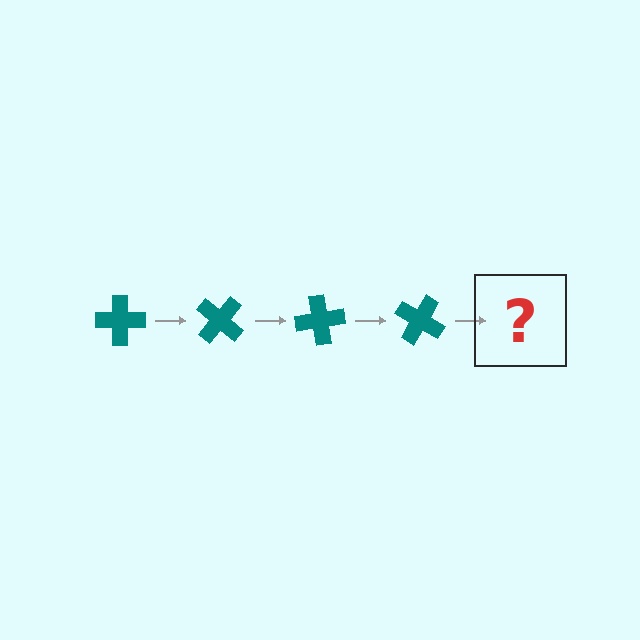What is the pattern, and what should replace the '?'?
The pattern is that the cross rotates 40 degrees each step. The '?' should be a teal cross rotated 160 degrees.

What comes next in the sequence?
The next element should be a teal cross rotated 160 degrees.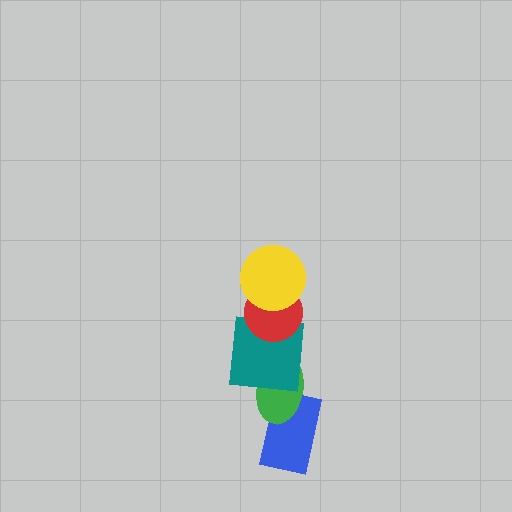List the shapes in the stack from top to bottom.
From top to bottom: the yellow circle, the red circle, the teal square, the green ellipse, the blue rectangle.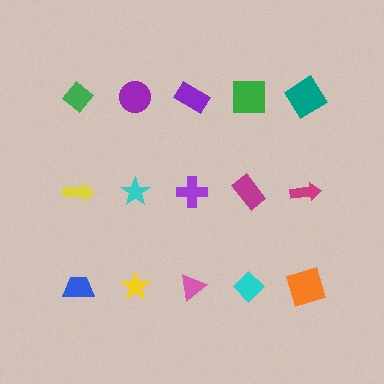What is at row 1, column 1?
A green diamond.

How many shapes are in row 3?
5 shapes.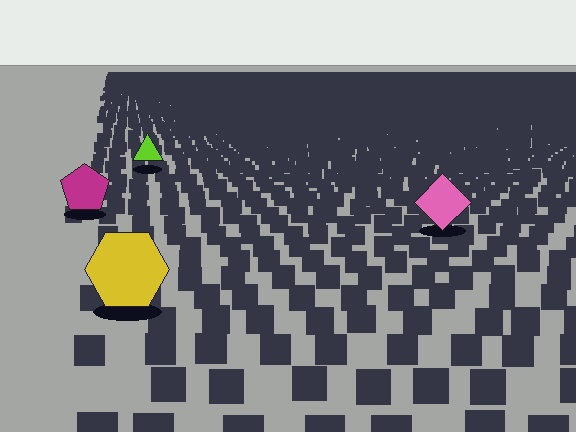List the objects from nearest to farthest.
From nearest to farthest: the yellow hexagon, the pink diamond, the magenta pentagon, the lime triangle.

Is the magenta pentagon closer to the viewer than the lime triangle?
Yes. The magenta pentagon is closer — you can tell from the texture gradient: the ground texture is coarser near it.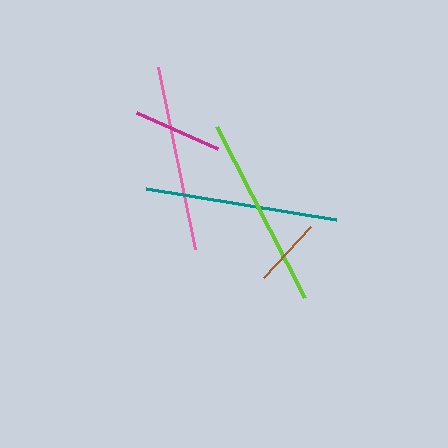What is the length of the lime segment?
The lime segment is approximately 192 pixels long.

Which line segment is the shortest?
The brown line is the shortest at approximately 70 pixels.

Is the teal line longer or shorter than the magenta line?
The teal line is longer than the magenta line.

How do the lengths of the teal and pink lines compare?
The teal and pink lines are approximately the same length.